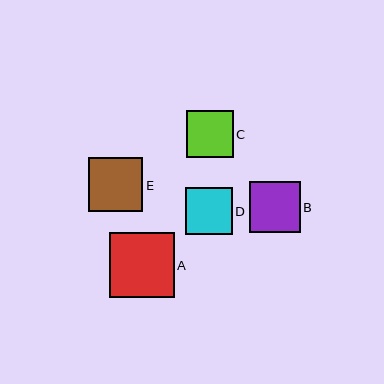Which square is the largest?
Square A is the largest with a size of approximately 65 pixels.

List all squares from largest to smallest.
From largest to smallest: A, E, B, C, D.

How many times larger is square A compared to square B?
Square A is approximately 1.3 times the size of square B.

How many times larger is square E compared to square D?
Square E is approximately 1.2 times the size of square D.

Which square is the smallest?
Square D is the smallest with a size of approximately 47 pixels.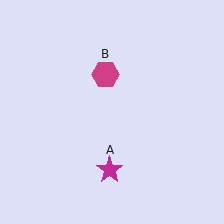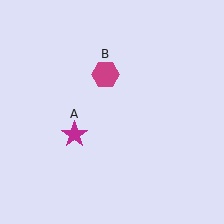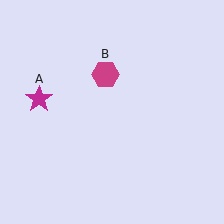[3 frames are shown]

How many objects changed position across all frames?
1 object changed position: magenta star (object A).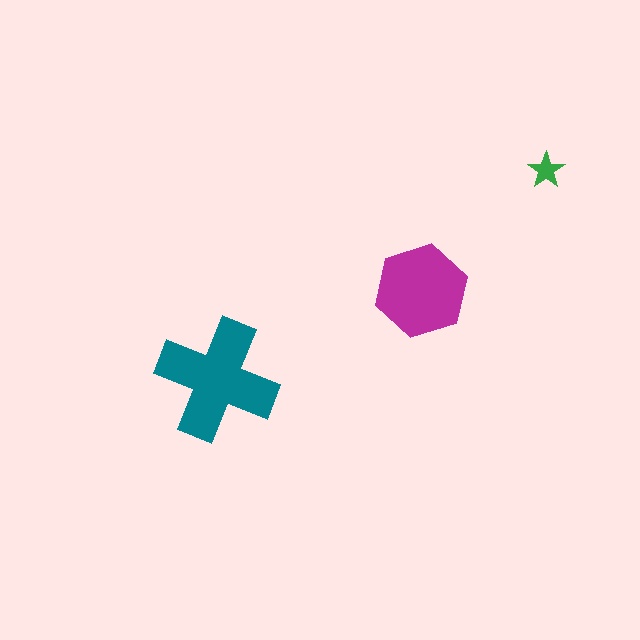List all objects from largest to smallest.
The teal cross, the magenta hexagon, the green star.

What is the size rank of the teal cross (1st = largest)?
1st.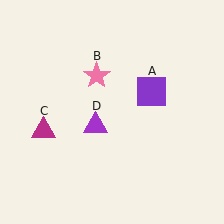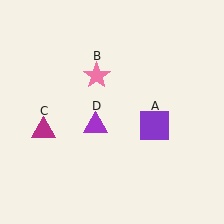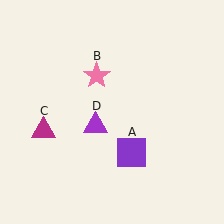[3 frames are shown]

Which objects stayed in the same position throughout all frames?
Pink star (object B) and magenta triangle (object C) and purple triangle (object D) remained stationary.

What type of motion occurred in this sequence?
The purple square (object A) rotated clockwise around the center of the scene.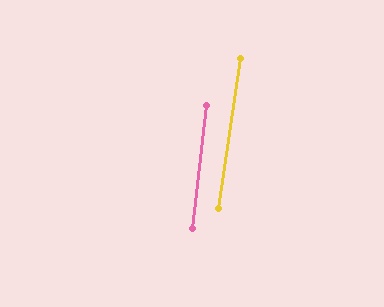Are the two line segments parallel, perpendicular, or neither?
Parallel — their directions differ by only 1.7°.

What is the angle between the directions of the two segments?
Approximately 2 degrees.